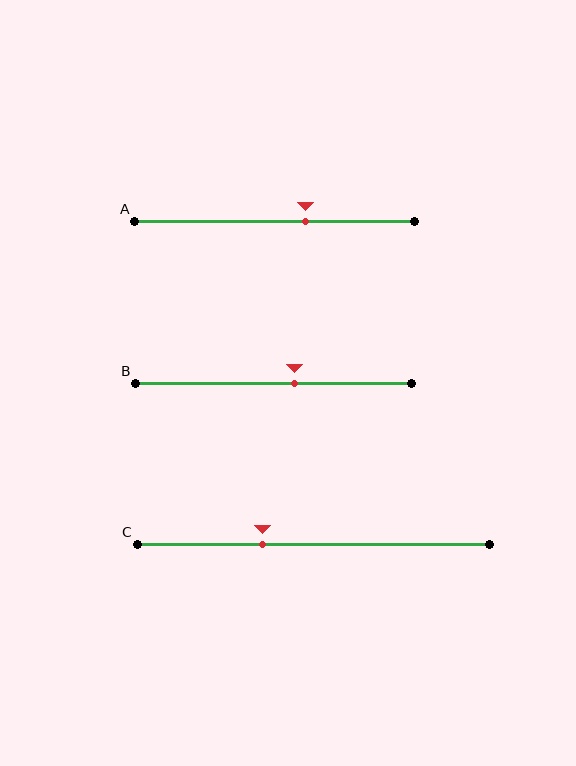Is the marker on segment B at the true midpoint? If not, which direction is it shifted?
No, the marker on segment B is shifted to the right by about 8% of the segment length.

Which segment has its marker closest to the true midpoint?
Segment B has its marker closest to the true midpoint.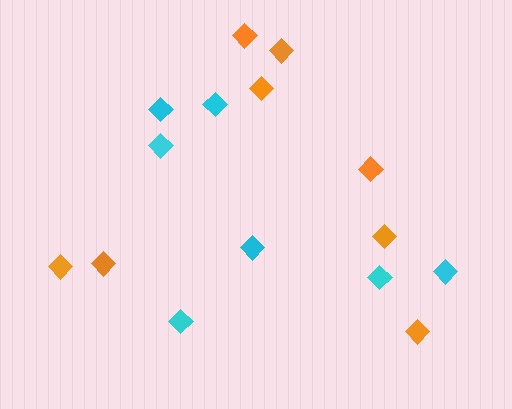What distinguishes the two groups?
There are 2 groups: one group of orange diamonds (8) and one group of cyan diamonds (7).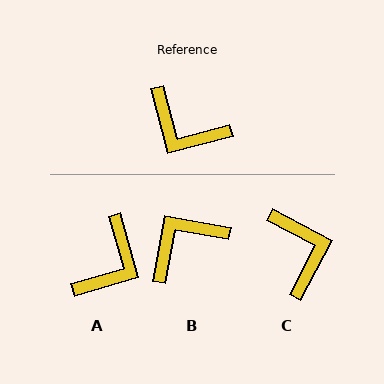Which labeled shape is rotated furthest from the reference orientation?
C, about 137 degrees away.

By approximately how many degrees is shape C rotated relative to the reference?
Approximately 137 degrees counter-clockwise.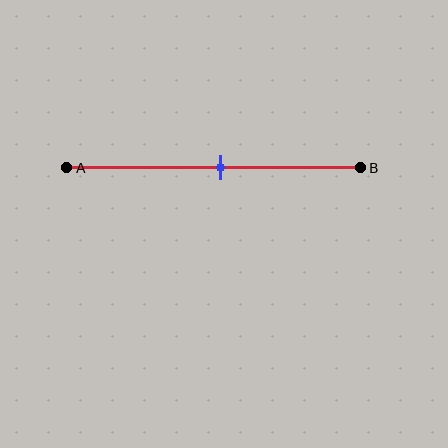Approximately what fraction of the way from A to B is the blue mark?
The blue mark is approximately 50% of the way from A to B.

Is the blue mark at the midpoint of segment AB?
Yes, the mark is approximately at the midpoint.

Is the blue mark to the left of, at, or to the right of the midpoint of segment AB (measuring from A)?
The blue mark is approximately at the midpoint of segment AB.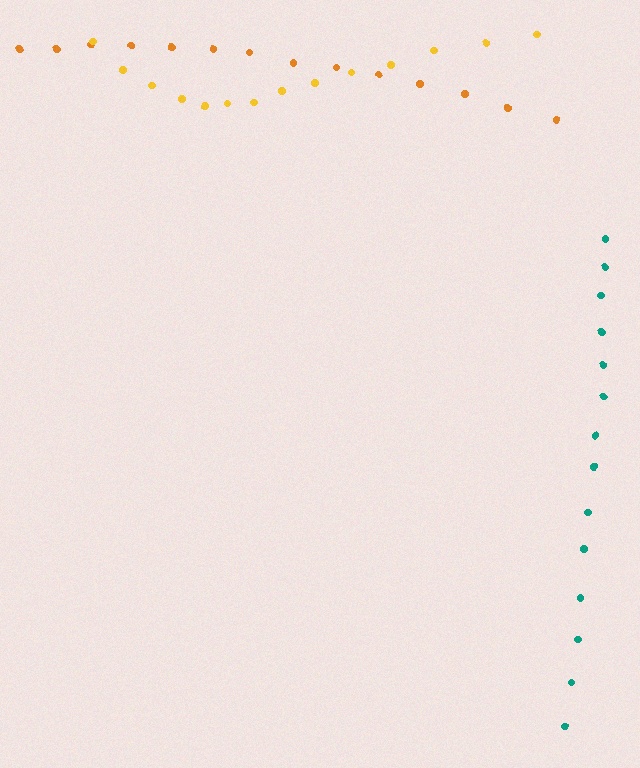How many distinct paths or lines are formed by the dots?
There are 3 distinct paths.